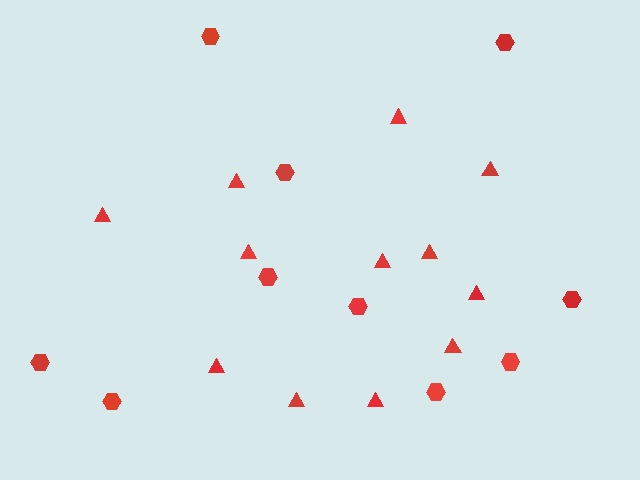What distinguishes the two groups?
There are 2 groups: one group of triangles (12) and one group of hexagons (10).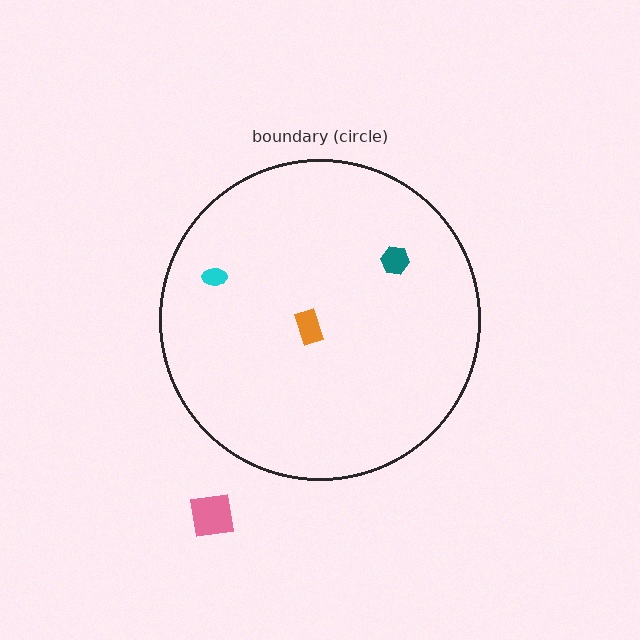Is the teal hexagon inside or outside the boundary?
Inside.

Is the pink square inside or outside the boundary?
Outside.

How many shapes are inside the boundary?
3 inside, 1 outside.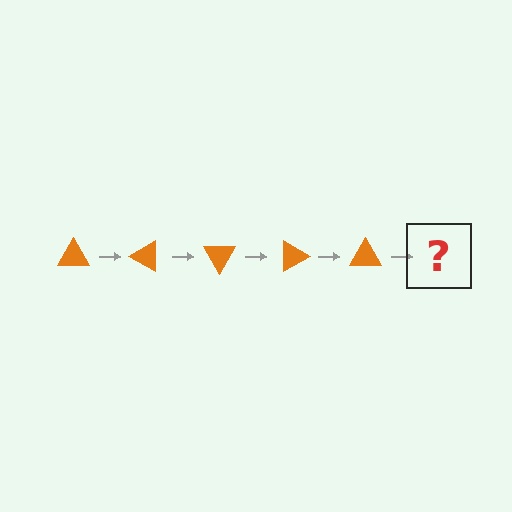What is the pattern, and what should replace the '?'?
The pattern is that the triangle rotates 30 degrees each step. The '?' should be an orange triangle rotated 150 degrees.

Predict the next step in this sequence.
The next step is an orange triangle rotated 150 degrees.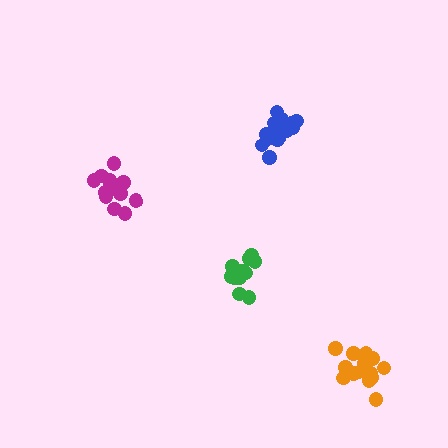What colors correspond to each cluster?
The clusters are colored: green, magenta, blue, orange.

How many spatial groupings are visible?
There are 4 spatial groupings.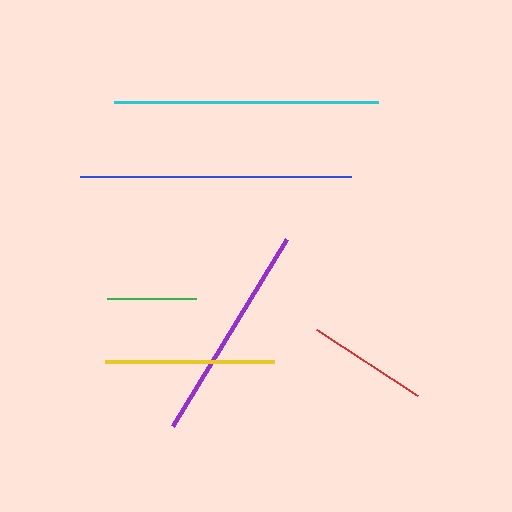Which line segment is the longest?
The blue line is the longest at approximately 271 pixels.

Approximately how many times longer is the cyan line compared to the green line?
The cyan line is approximately 3.0 times the length of the green line.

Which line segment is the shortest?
The green line is the shortest at approximately 89 pixels.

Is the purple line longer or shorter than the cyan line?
The cyan line is longer than the purple line.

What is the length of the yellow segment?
The yellow segment is approximately 170 pixels long.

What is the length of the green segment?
The green segment is approximately 89 pixels long.